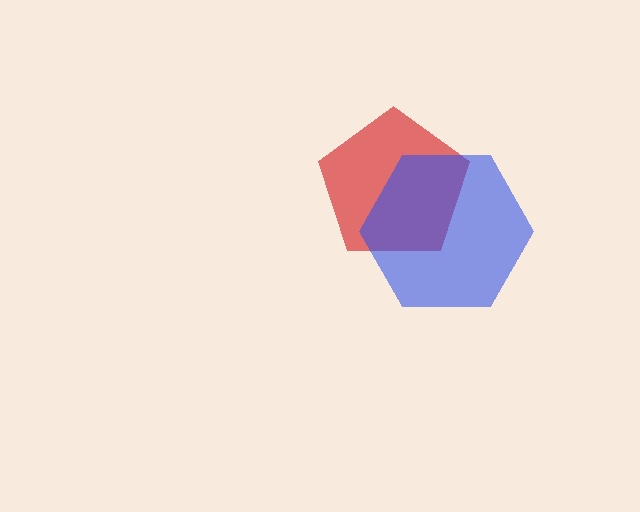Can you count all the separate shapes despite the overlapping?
Yes, there are 2 separate shapes.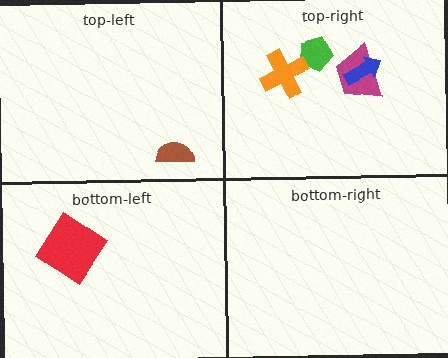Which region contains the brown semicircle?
The top-left region.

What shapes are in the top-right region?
The green pentagon, the magenta trapezoid, the orange cross, the blue arrow.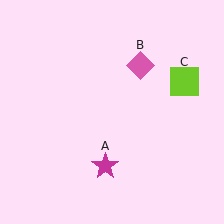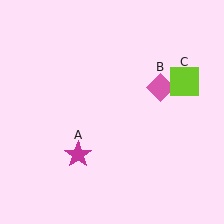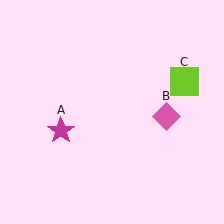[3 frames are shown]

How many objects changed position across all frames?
2 objects changed position: magenta star (object A), pink diamond (object B).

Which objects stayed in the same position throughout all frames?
Lime square (object C) remained stationary.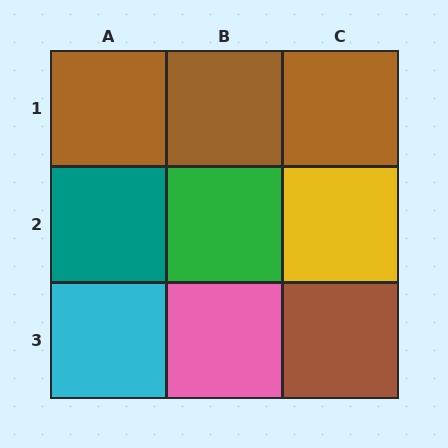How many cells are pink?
1 cell is pink.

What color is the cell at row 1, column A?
Brown.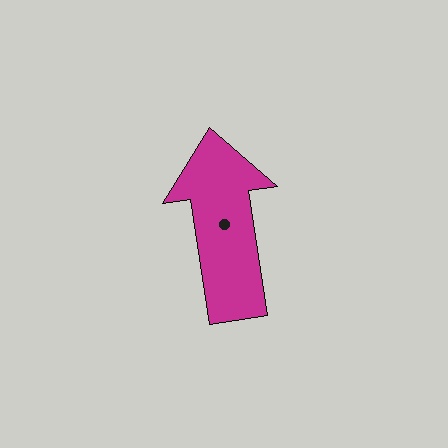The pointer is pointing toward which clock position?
Roughly 12 o'clock.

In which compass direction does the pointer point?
North.